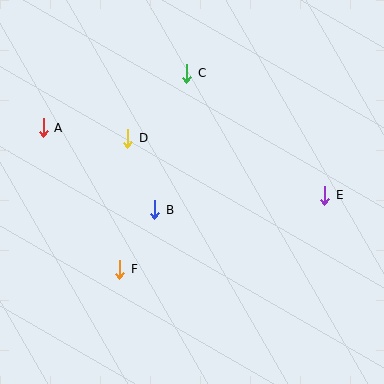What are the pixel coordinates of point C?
Point C is at (187, 73).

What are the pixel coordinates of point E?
Point E is at (325, 195).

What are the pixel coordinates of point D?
Point D is at (128, 138).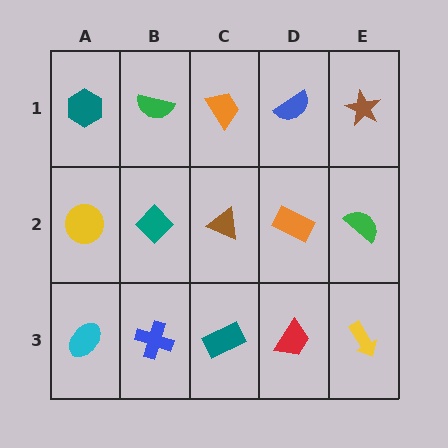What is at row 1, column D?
A blue semicircle.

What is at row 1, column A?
A teal hexagon.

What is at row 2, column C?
A brown triangle.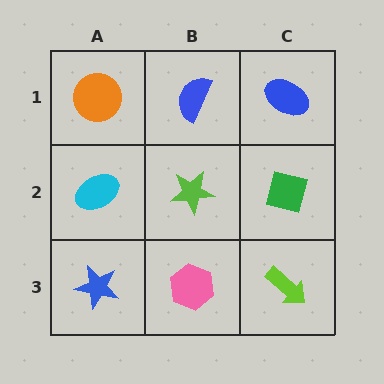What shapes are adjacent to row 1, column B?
A lime star (row 2, column B), an orange circle (row 1, column A), a blue ellipse (row 1, column C).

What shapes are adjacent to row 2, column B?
A blue semicircle (row 1, column B), a pink hexagon (row 3, column B), a cyan ellipse (row 2, column A), a green square (row 2, column C).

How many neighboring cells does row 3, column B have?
3.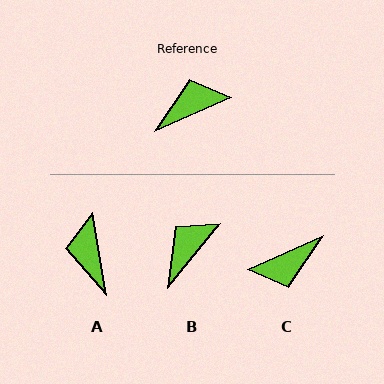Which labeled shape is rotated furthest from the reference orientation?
C, about 180 degrees away.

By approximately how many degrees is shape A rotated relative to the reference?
Approximately 76 degrees counter-clockwise.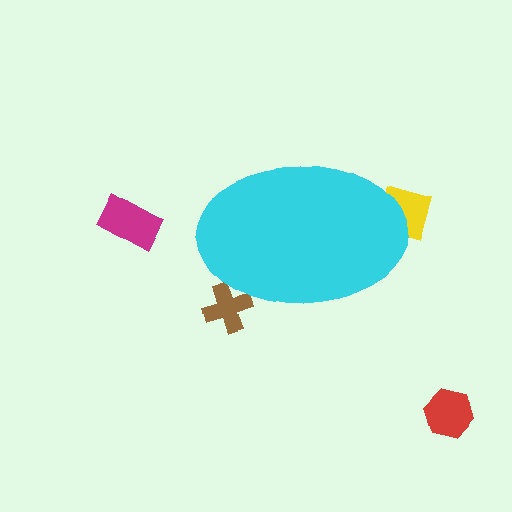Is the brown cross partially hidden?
Yes, the brown cross is partially hidden behind the cyan ellipse.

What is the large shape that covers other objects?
A cyan ellipse.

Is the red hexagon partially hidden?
No, the red hexagon is fully visible.